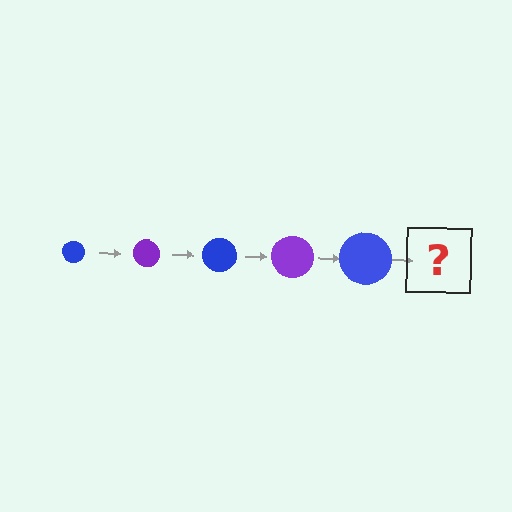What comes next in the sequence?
The next element should be a purple circle, larger than the previous one.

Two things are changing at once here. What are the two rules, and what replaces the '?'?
The two rules are that the circle grows larger each step and the color cycles through blue and purple. The '?' should be a purple circle, larger than the previous one.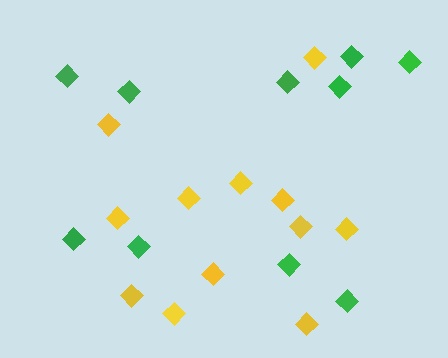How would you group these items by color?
There are 2 groups: one group of yellow diamonds (12) and one group of green diamonds (10).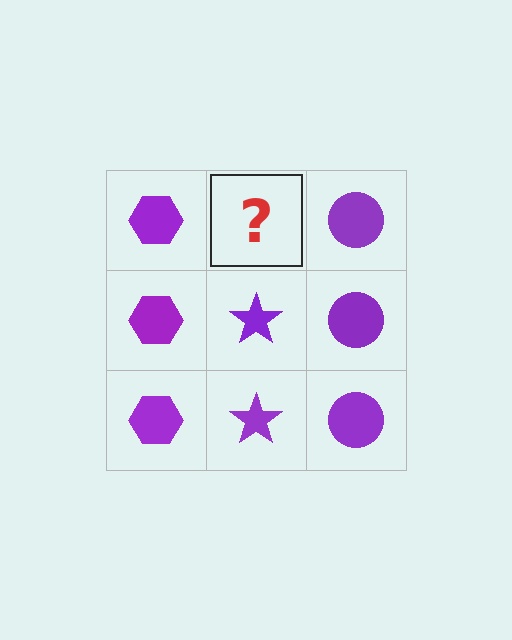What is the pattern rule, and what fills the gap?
The rule is that each column has a consistent shape. The gap should be filled with a purple star.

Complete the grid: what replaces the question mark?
The question mark should be replaced with a purple star.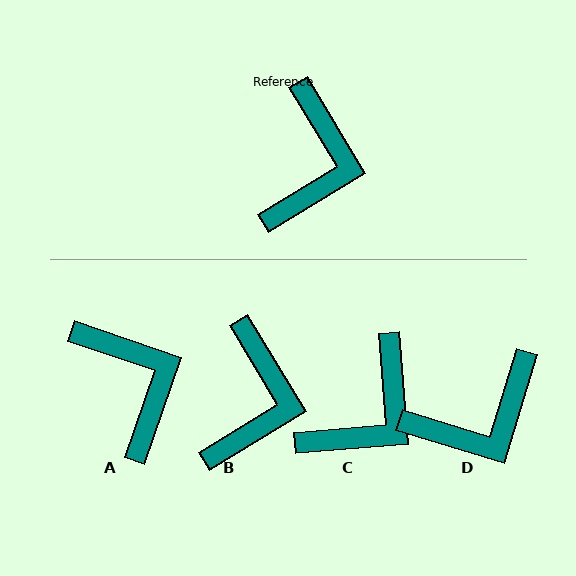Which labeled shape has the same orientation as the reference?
B.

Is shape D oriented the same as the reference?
No, it is off by about 48 degrees.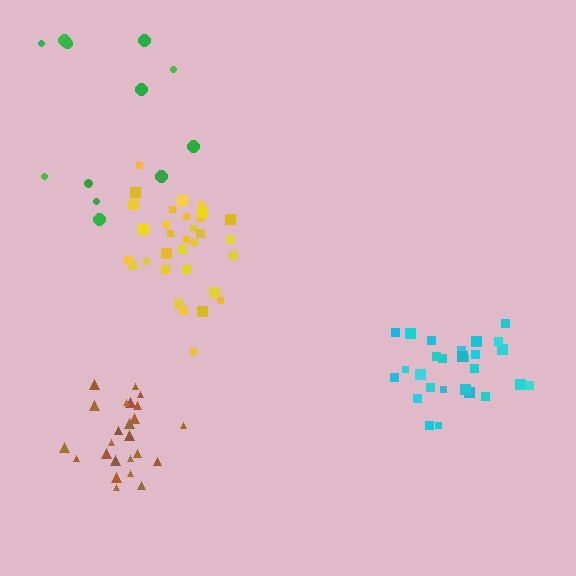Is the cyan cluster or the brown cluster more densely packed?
Brown.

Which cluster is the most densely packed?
Yellow.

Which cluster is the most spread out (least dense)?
Green.